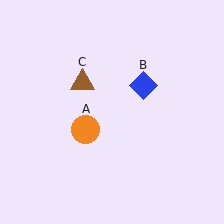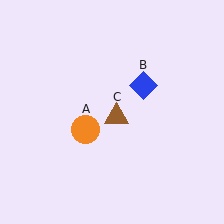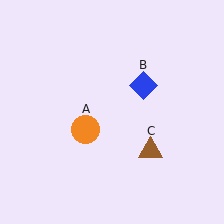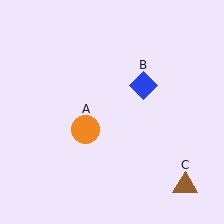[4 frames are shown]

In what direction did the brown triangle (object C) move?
The brown triangle (object C) moved down and to the right.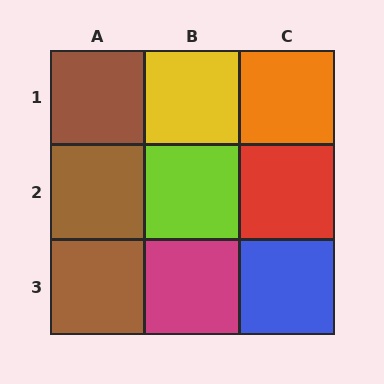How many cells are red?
1 cell is red.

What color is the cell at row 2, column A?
Brown.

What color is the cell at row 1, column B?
Yellow.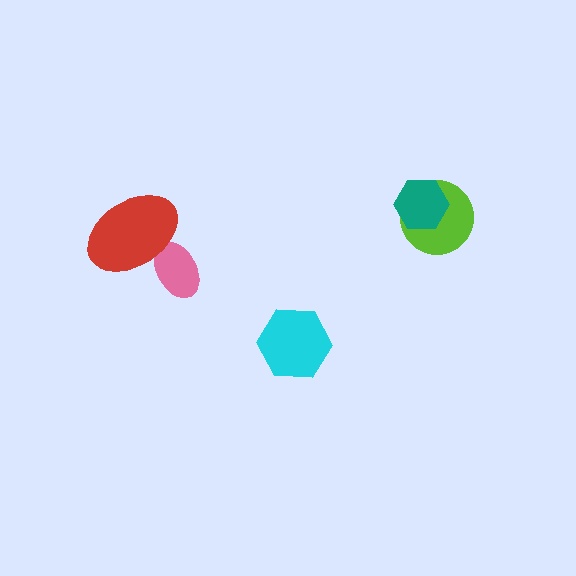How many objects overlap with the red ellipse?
1 object overlaps with the red ellipse.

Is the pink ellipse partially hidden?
Yes, it is partially covered by another shape.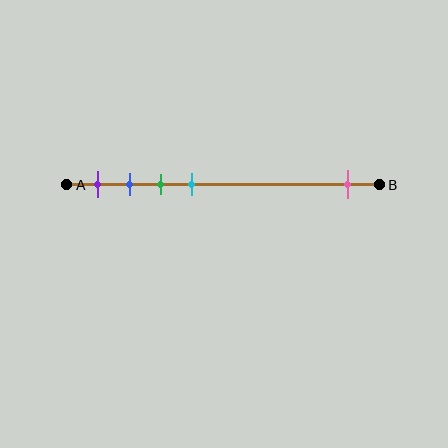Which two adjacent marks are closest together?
The blue and green marks are the closest adjacent pair.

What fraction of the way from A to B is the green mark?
The green mark is approximately 30% (0.3) of the way from A to B.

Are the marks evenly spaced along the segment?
No, the marks are not evenly spaced.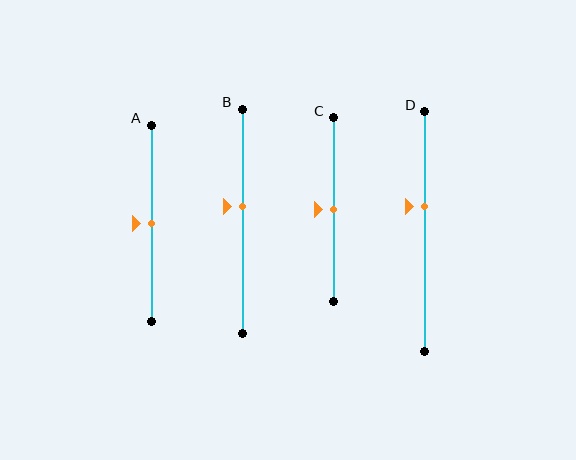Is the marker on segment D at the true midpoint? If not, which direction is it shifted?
No, the marker on segment D is shifted upward by about 11% of the segment length.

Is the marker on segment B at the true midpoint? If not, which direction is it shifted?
No, the marker on segment B is shifted upward by about 7% of the segment length.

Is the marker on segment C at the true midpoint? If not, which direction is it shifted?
Yes, the marker on segment C is at the true midpoint.